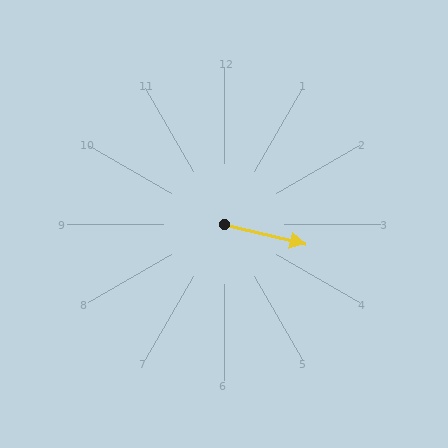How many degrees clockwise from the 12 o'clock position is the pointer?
Approximately 104 degrees.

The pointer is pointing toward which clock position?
Roughly 3 o'clock.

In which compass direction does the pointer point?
East.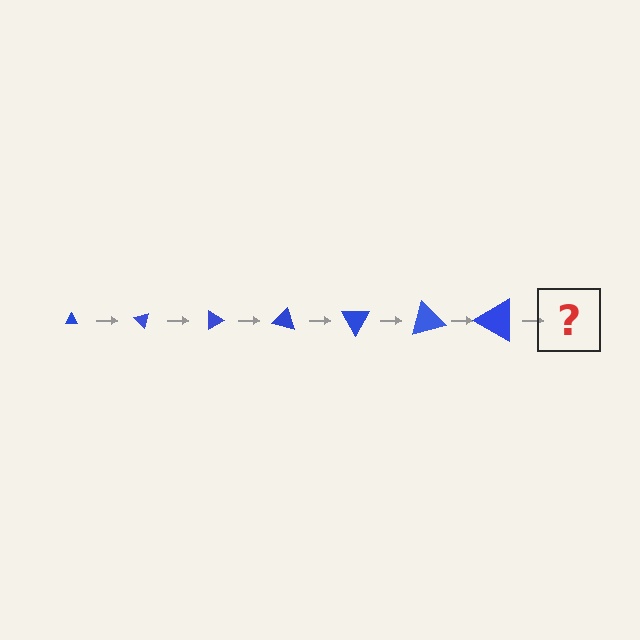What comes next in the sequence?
The next element should be a triangle, larger than the previous one and rotated 315 degrees from the start.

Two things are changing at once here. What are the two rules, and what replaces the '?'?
The two rules are that the triangle grows larger each step and it rotates 45 degrees each step. The '?' should be a triangle, larger than the previous one and rotated 315 degrees from the start.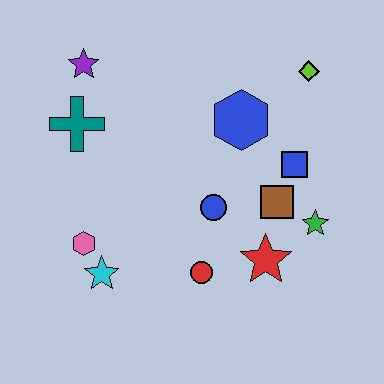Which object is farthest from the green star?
The purple star is farthest from the green star.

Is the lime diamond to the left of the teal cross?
No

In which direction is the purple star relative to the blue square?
The purple star is to the left of the blue square.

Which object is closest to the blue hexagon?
The blue square is closest to the blue hexagon.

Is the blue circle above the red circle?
Yes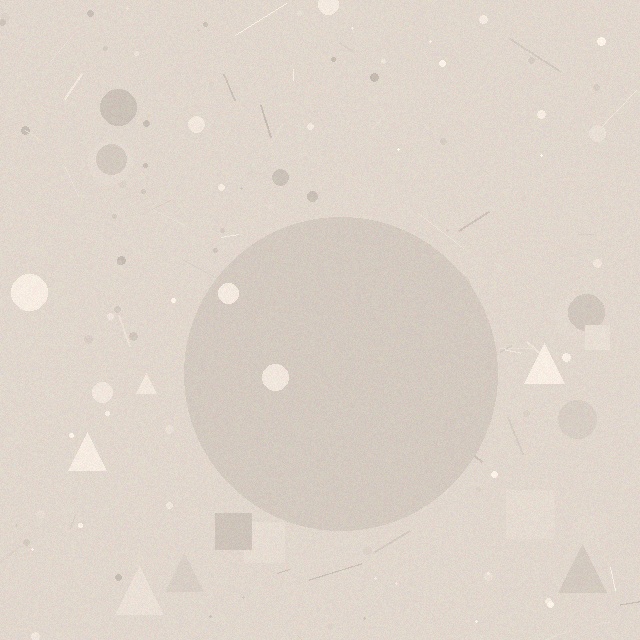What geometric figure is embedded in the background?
A circle is embedded in the background.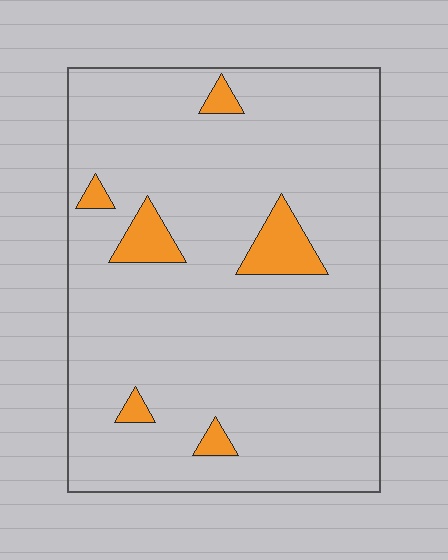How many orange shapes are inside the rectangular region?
6.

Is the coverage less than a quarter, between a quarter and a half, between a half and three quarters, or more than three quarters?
Less than a quarter.